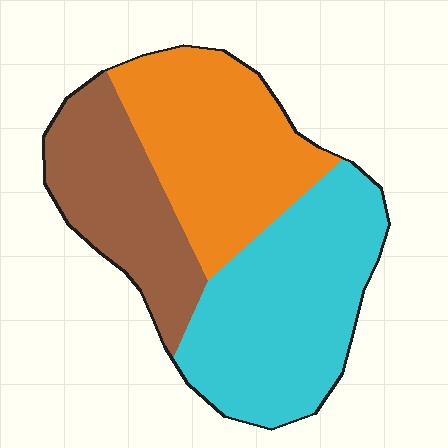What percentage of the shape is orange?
Orange covers around 35% of the shape.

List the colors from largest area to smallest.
From largest to smallest: cyan, orange, brown.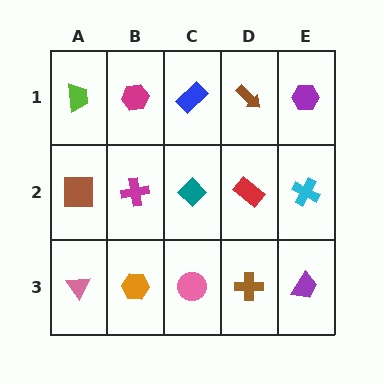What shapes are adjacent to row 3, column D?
A red rectangle (row 2, column D), a pink circle (row 3, column C), a purple trapezoid (row 3, column E).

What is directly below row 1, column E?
A cyan cross.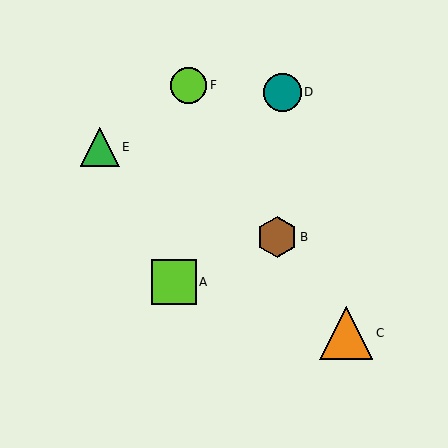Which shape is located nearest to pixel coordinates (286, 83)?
The teal circle (labeled D) at (282, 92) is nearest to that location.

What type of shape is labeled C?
Shape C is an orange triangle.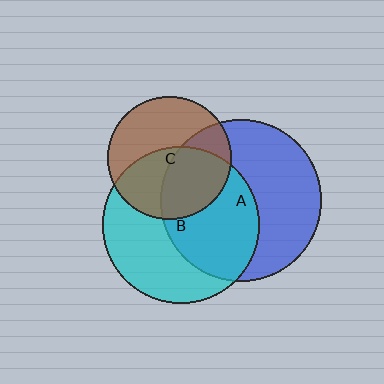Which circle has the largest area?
Circle A (blue).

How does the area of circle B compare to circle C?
Approximately 1.6 times.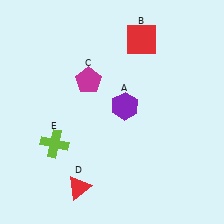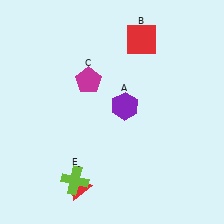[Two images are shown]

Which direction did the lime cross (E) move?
The lime cross (E) moved down.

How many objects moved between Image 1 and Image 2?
1 object moved between the two images.